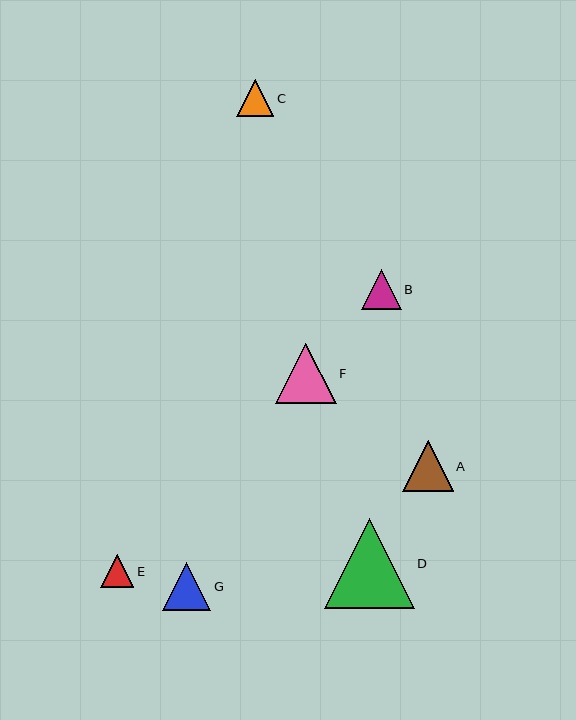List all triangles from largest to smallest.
From largest to smallest: D, F, A, G, B, C, E.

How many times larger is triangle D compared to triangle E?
Triangle D is approximately 2.6 times the size of triangle E.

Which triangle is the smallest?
Triangle E is the smallest with a size of approximately 34 pixels.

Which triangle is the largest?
Triangle D is the largest with a size of approximately 89 pixels.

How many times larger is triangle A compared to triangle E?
Triangle A is approximately 1.5 times the size of triangle E.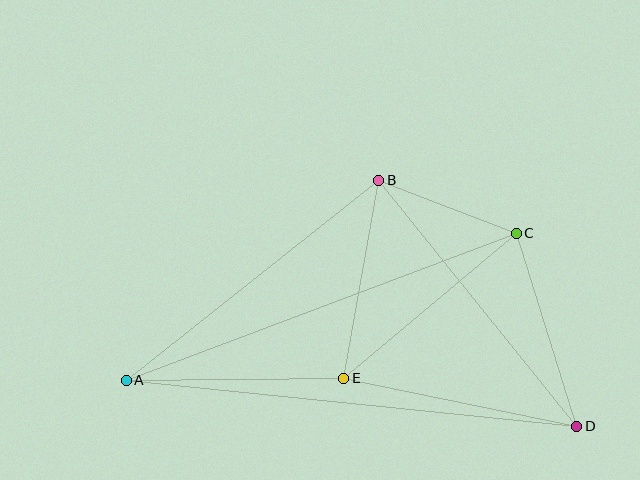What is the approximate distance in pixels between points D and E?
The distance between D and E is approximately 238 pixels.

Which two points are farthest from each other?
Points A and D are farthest from each other.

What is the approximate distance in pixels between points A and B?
The distance between A and B is approximately 322 pixels.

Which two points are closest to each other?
Points B and C are closest to each other.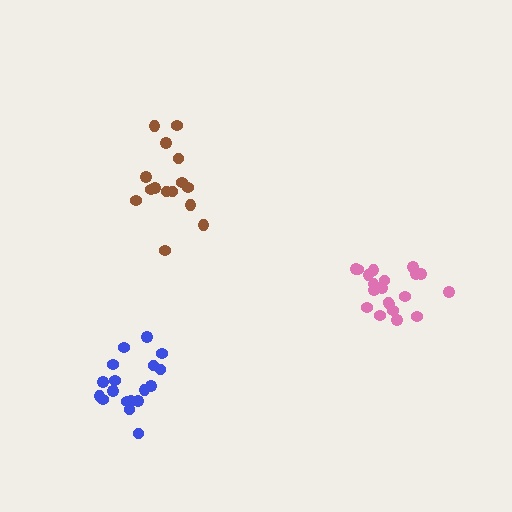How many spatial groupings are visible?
There are 3 spatial groupings.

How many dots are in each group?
Group 1: 15 dots, Group 2: 20 dots, Group 3: 18 dots (53 total).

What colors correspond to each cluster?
The clusters are colored: brown, pink, blue.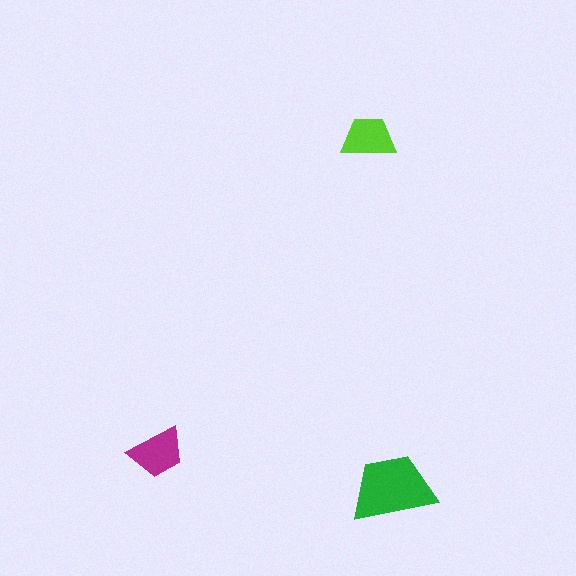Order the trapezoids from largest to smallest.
the green one, the magenta one, the lime one.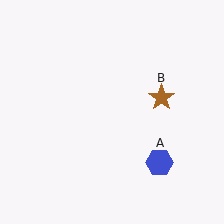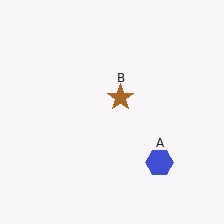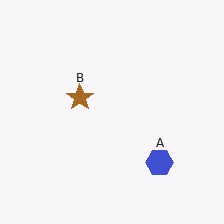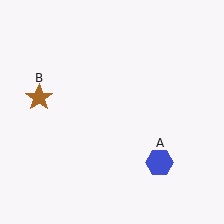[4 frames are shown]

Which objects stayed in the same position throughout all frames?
Blue hexagon (object A) remained stationary.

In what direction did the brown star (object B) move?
The brown star (object B) moved left.